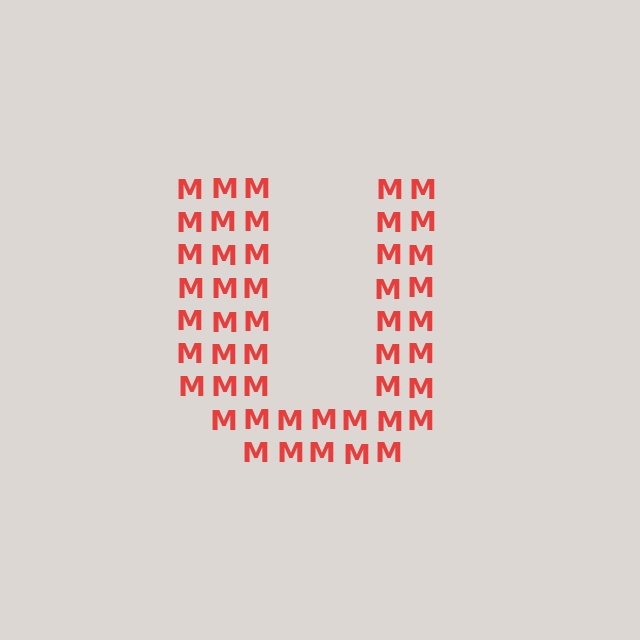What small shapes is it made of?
It is made of small letter M's.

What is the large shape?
The large shape is the letter U.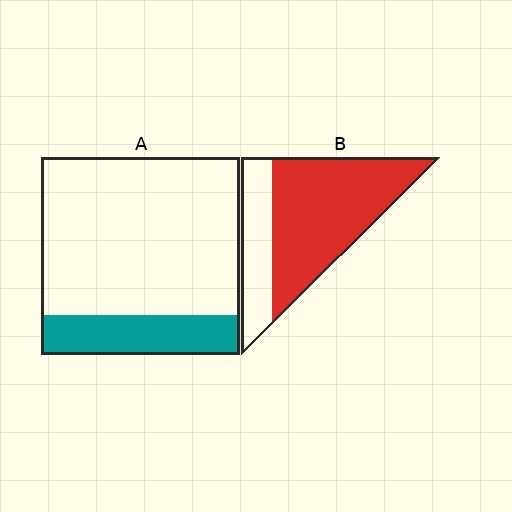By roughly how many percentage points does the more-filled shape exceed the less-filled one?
By roughly 50 percentage points (B over A).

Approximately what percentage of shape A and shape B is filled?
A is approximately 20% and B is approximately 70%.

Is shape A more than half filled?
No.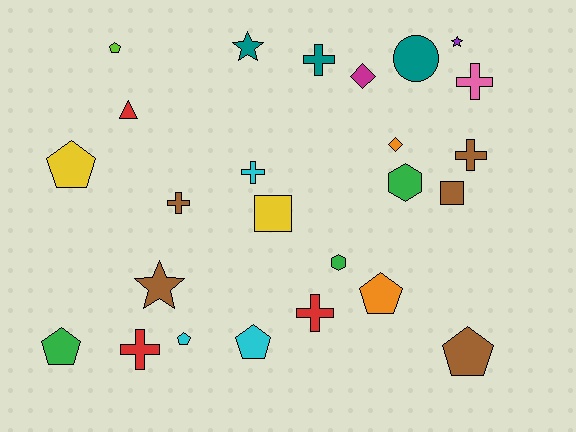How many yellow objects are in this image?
There are 2 yellow objects.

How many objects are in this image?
There are 25 objects.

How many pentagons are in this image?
There are 7 pentagons.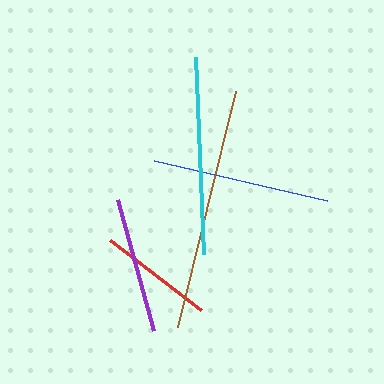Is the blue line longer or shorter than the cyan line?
The cyan line is longer than the blue line.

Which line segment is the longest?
The brown line is the longest at approximately 242 pixels.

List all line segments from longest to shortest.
From longest to shortest: brown, cyan, blue, purple, red.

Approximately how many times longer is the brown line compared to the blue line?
The brown line is approximately 1.4 times the length of the blue line.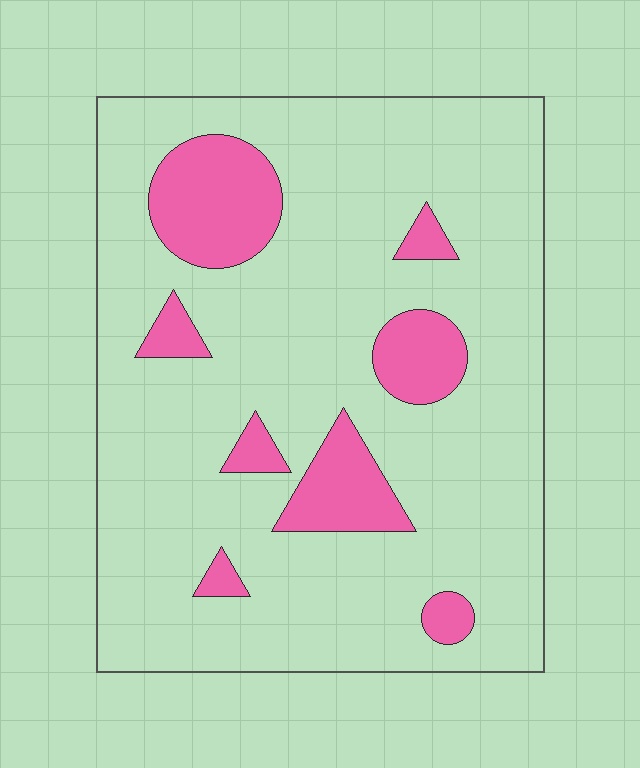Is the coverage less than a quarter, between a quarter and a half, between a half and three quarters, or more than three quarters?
Less than a quarter.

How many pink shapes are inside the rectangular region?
8.